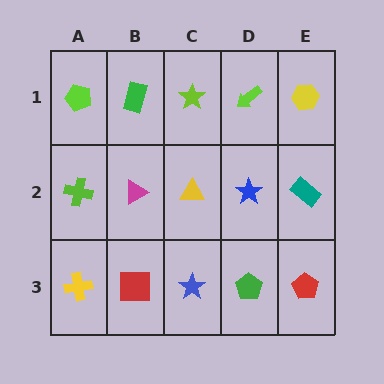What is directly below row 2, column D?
A green pentagon.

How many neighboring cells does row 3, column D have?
3.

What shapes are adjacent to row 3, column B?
A magenta triangle (row 2, column B), a yellow cross (row 3, column A), a blue star (row 3, column C).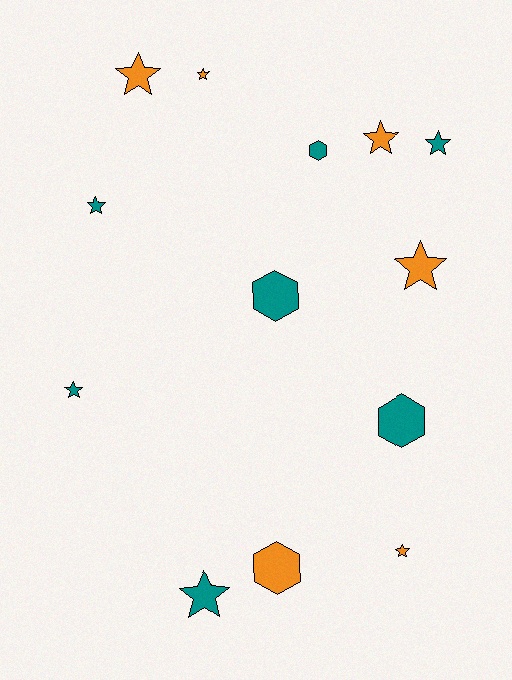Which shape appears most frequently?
Star, with 9 objects.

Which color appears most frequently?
Teal, with 7 objects.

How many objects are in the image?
There are 13 objects.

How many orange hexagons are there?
There is 1 orange hexagon.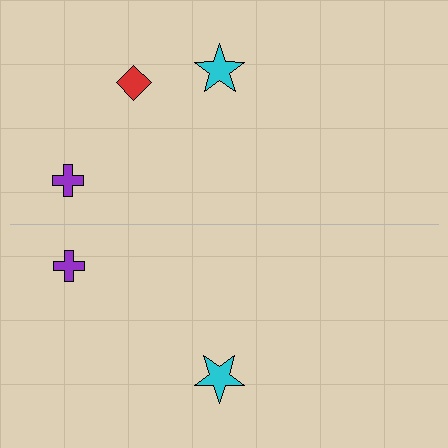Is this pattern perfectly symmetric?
No, the pattern is not perfectly symmetric. A red diamond is missing from the bottom side.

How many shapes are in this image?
There are 5 shapes in this image.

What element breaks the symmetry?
A red diamond is missing from the bottom side.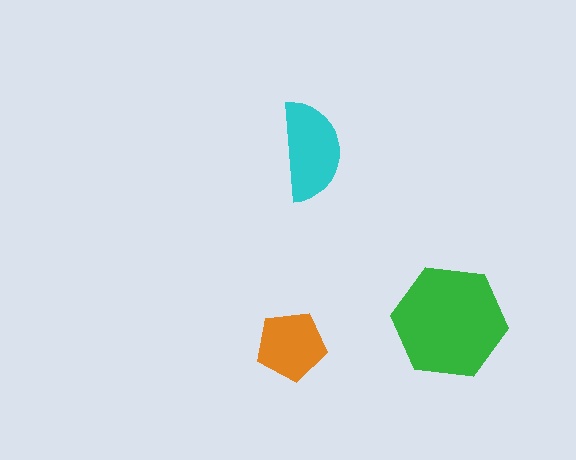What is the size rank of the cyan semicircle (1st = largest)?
2nd.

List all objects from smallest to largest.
The orange pentagon, the cyan semicircle, the green hexagon.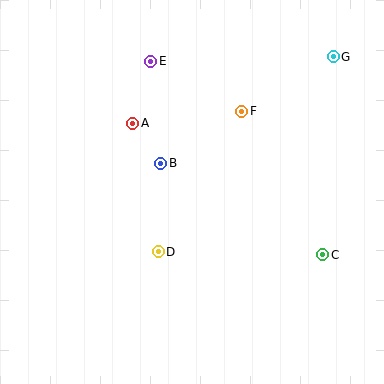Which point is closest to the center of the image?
Point B at (161, 163) is closest to the center.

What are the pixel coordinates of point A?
Point A is at (133, 123).